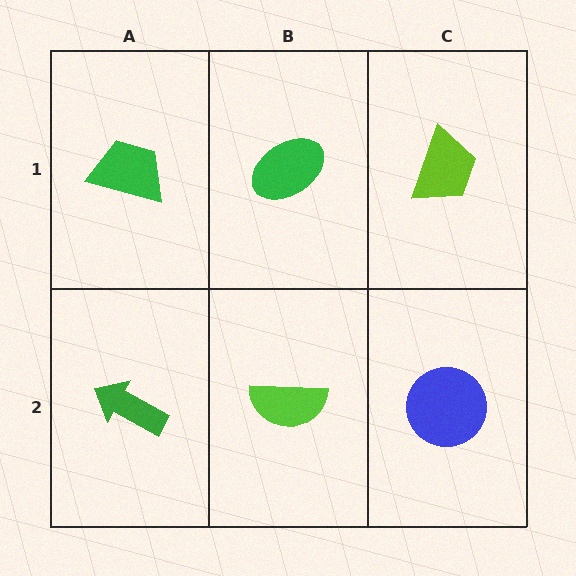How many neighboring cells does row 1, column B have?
3.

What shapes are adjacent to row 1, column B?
A lime semicircle (row 2, column B), a green trapezoid (row 1, column A), a lime trapezoid (row 1, column C).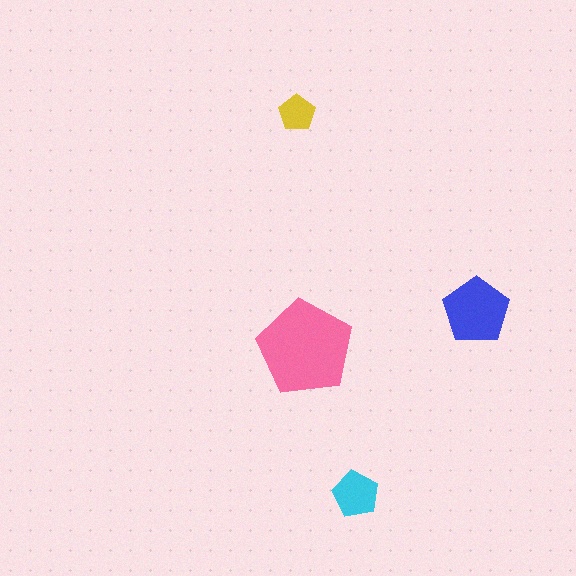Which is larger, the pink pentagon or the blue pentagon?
The pink one.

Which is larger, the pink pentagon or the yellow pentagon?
The pink one.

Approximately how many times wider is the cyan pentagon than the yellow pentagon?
About 1.5 times wider.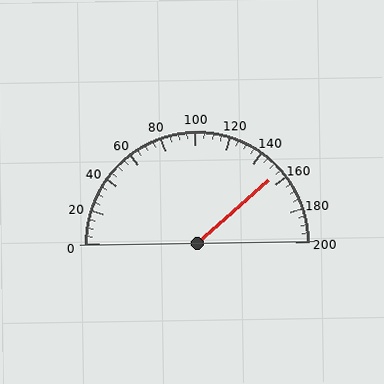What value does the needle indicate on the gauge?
The needle indicates approximately 155.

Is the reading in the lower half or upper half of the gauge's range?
The reading is in the upper half of the range (0 to 200).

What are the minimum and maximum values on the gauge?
The gauge ranges from 0 to 200.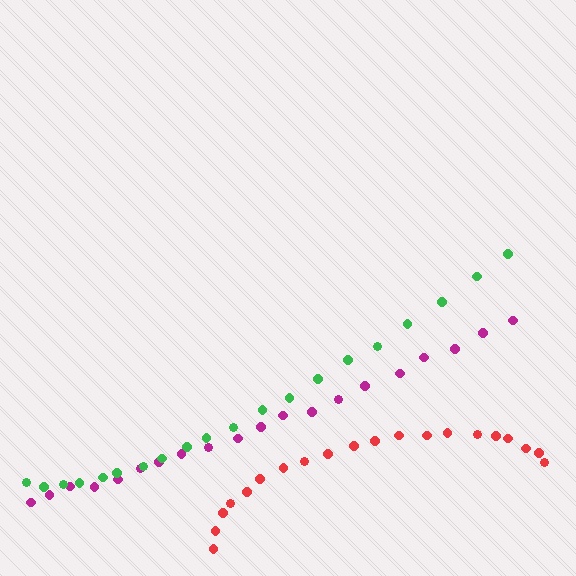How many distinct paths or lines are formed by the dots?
There are 3 distinct paths.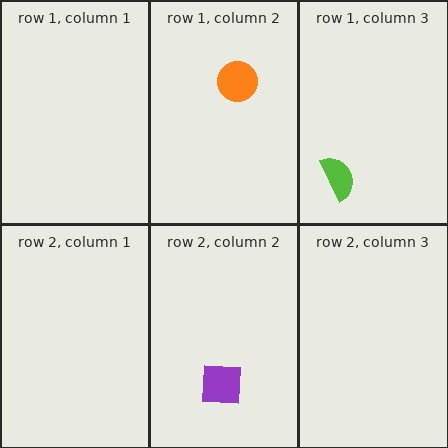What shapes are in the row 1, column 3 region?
The lime semicircle.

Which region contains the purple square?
The row 2, column 2 region.